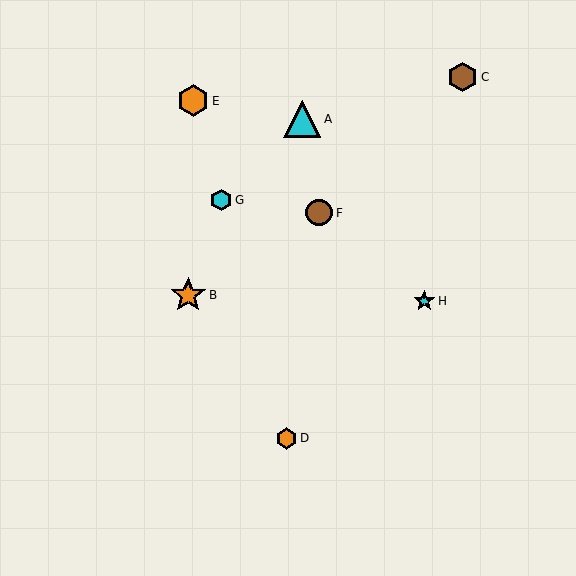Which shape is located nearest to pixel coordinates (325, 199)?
The brown circle (labeled F) at (319, 213) is nearest to that location.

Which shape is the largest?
The cyan triangle (labeled A) is the largest.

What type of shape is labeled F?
Shape F is a brown circle.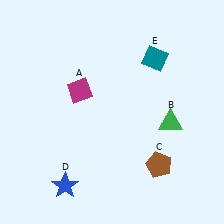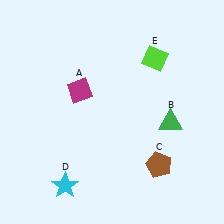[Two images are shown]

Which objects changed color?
D changed from blue to cyan. E changed from teal to lime.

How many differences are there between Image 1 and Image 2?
There are 2 differences between the two images.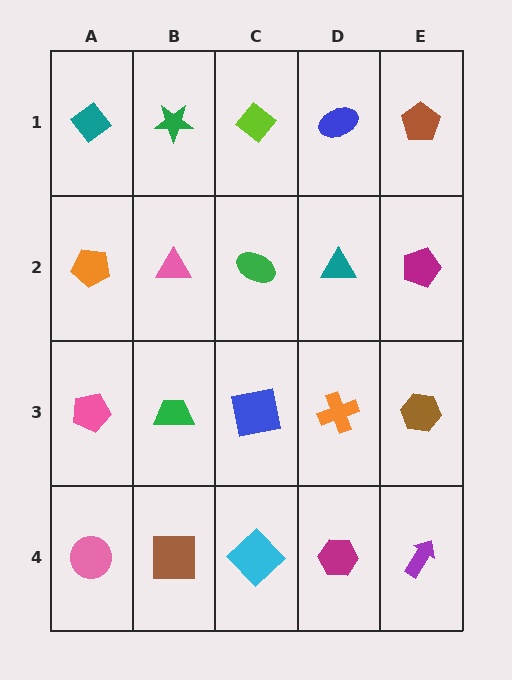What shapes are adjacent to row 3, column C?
A green ellipse (row 2, column C), a cyan diamond (row 4, column C), a green trapezoid (row 3, column B), an orange cross (row 3, column D).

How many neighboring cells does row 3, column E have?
3.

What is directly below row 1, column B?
A pink triangle.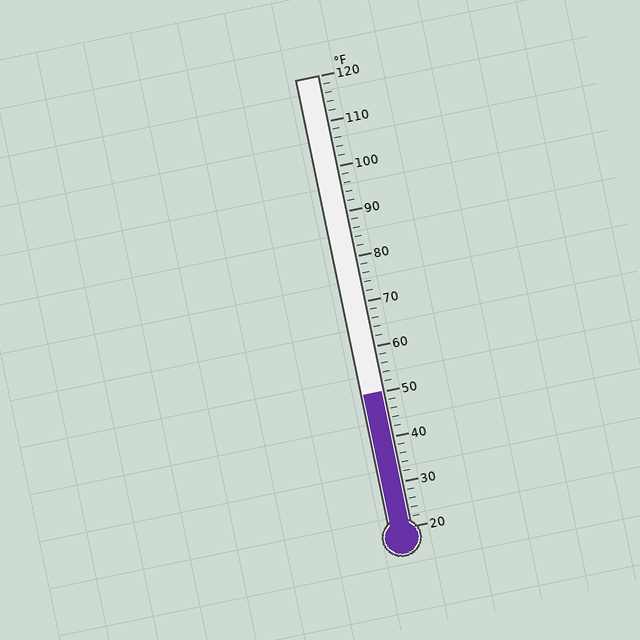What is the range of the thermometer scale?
The thermometer scale ranges from 20°F to 120°F.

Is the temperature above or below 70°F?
The temperature is below 70°F.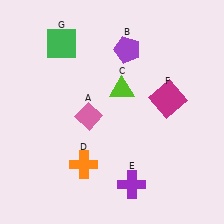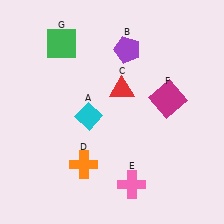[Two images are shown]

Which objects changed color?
A changed from pink to cyan. C changed from lime to red. E changed from purple to pink.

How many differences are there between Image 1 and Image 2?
There are 3 differences between the two images.